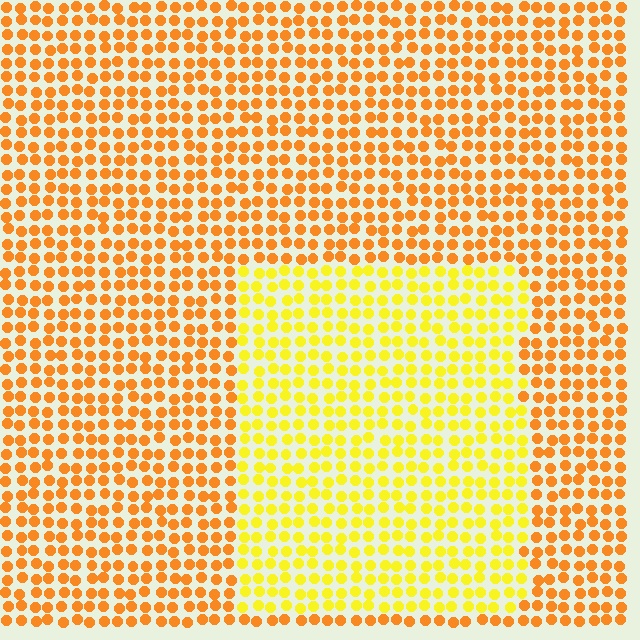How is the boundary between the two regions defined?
The boundary is defined purely by a slight shift in hue (about 30 degrees). Spacing, size, and orientation are identical on both sides.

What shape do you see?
I see a rectangle.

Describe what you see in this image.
The image is filled with small orange elements in a uniform arrangement. A rectangle-shaped region is visible where the elements are tinted to a slightly different hue, forming a subtle color boundary.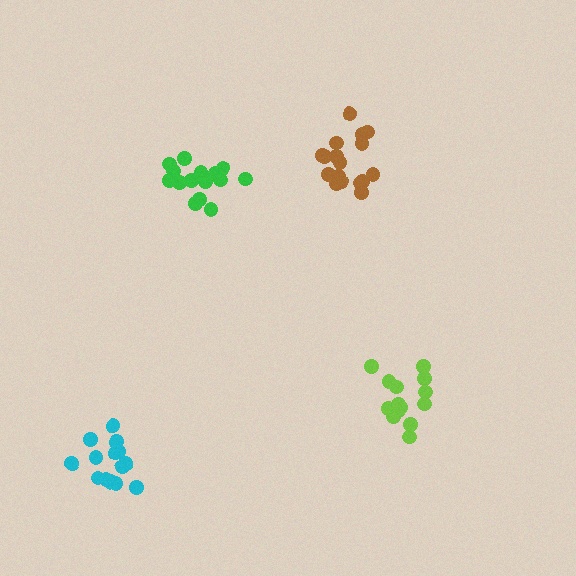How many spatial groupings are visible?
There are 4 spatial groupings.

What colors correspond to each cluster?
The clusters are colored: lime, green, cyan, brown.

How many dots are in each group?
Group 1: 15 dots, Group 2: 16 dots, Group 3: 14 dots, Group 4: 17 dots (62 total).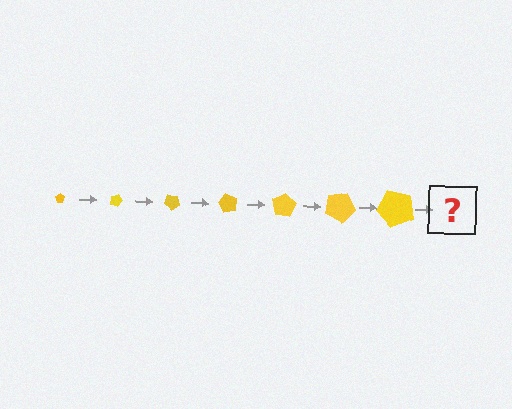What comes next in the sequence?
The next element should be a pentagon, larger than the previous one and rotated 140 degrees from the start.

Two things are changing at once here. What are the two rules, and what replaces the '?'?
The two rules are that the pentagon grows larger each step and it rotates 20 degrees each step. The '?' should be a pentagon, larger than the previous one and rotated 140 degrees from the start.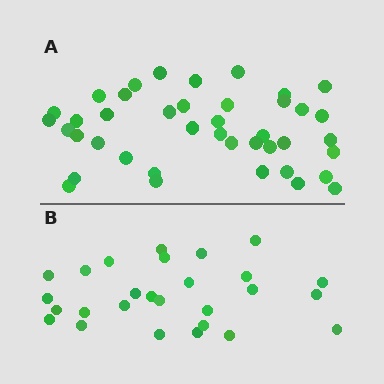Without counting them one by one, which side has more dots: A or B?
Region A (the top region) has more dots.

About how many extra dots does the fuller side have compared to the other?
Region A has approximately 15 more dots than region B.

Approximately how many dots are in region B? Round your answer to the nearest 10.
About 30 dots. (The exact count is 27, which rounds to 30.)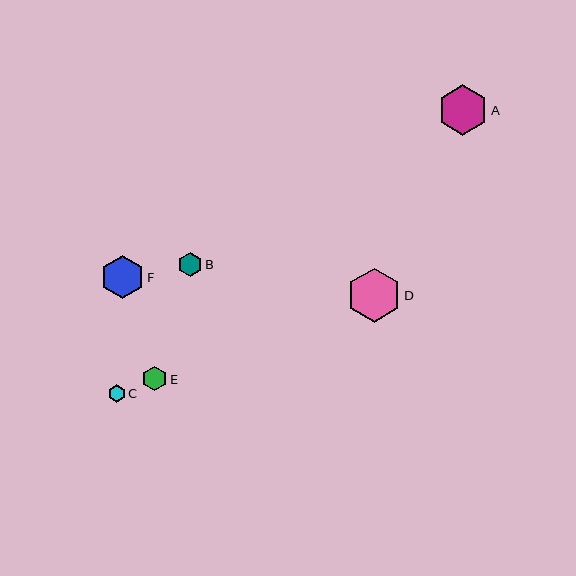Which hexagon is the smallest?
Hexagon C is the smallest with a size of approximately 17 pixels.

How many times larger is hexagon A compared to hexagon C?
Hexagon A is approximately 2.9 times the size of hexagon C.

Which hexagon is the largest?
Hexagon D is the largest with a size of approximately 54 pixels.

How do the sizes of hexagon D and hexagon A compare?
Hexagon D and hexagon A are approximately the same size.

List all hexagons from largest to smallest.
From largest to smallest: D, A, F, E, B, C.